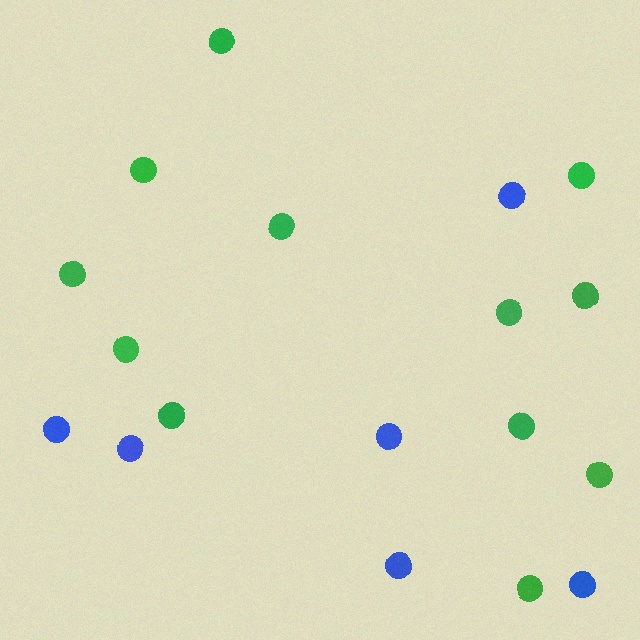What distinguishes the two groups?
There are 2 groups: one group of blue circles (6) and one group of green circles (12).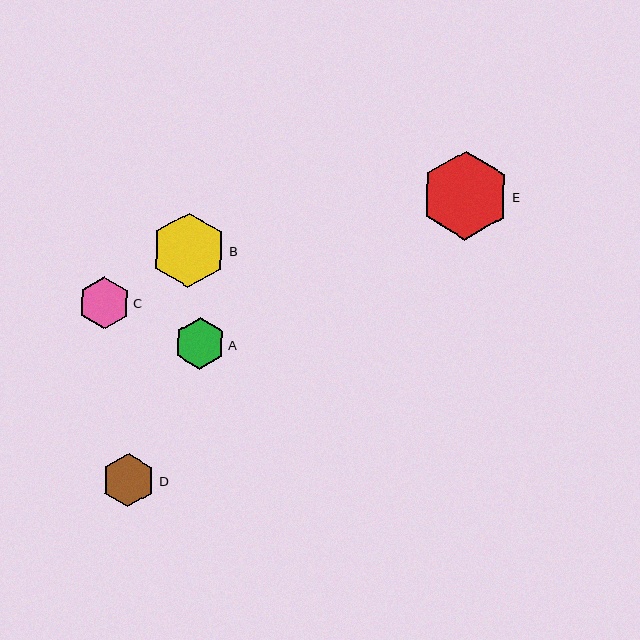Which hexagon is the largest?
Hexagon E is the largest with a size of approximately 89 pixels.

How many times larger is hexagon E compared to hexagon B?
Hexagon E is approximately 1.2 times the size of hexagon B.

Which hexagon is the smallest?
Hexagon A is the smallest with a size of approximately 51 pixels.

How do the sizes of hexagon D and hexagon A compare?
Hexagon D and hexagon A are approximately the same size.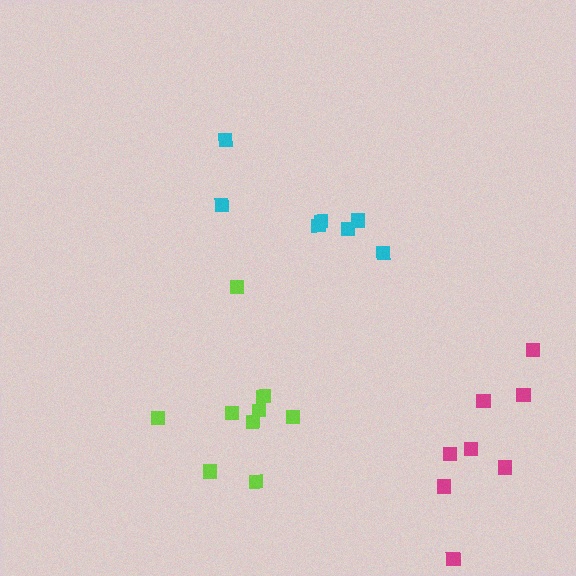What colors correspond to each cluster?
The clusters are colored: lime, cyan, magenta.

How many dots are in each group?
Group 1: 9 dots, Group 2: 7 dots, Group 3: 8 dots (24 total).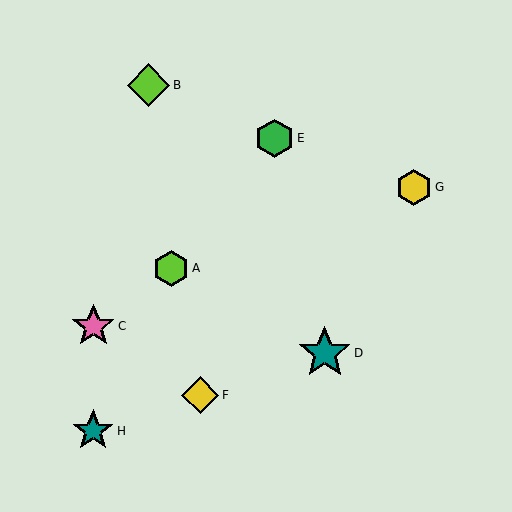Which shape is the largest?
The teal star (labeled D) is the largest.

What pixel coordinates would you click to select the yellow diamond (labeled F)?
Click at (200, 395) to select the yellow diamond F.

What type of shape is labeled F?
Shape F is a yellow diamond.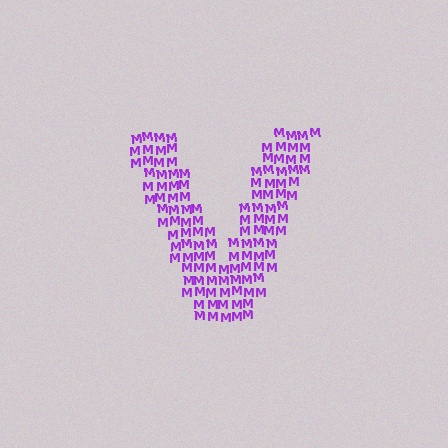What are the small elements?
The small elements are letter M's.